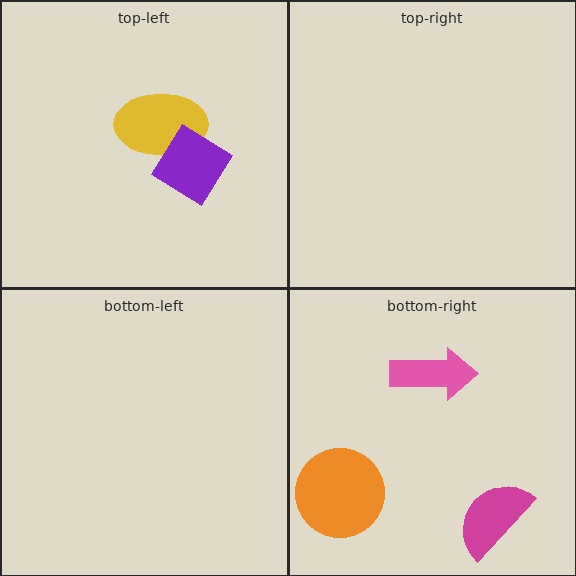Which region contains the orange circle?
The bottom-right region.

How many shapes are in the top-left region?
2.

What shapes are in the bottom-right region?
The pink arrow, the magenta semicircle, the orange circle.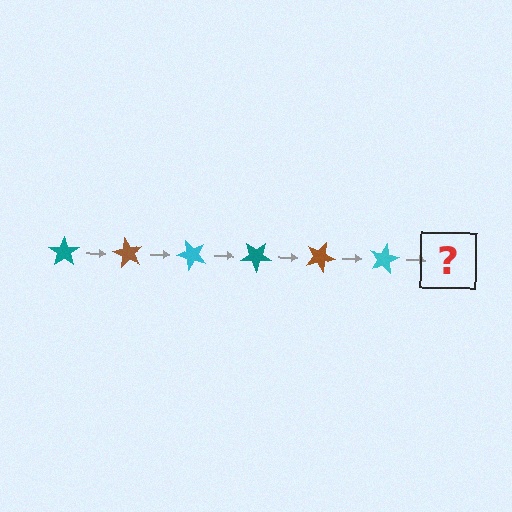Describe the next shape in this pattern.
It should be a teal star, rotated 360 degrees from the start.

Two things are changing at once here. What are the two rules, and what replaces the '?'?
The two rules are that it rotates 60 degrees each step and the color cycles through teal, brown, and cyan. The '?' should be a teal star, rotated 360 degrees from the start.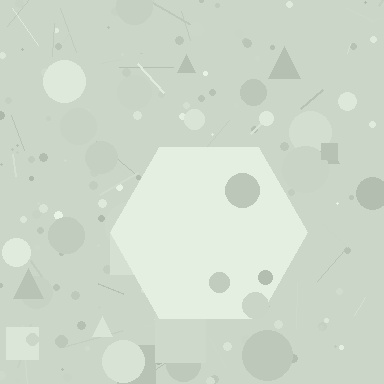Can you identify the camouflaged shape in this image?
The camouflaged shape is a hexagon.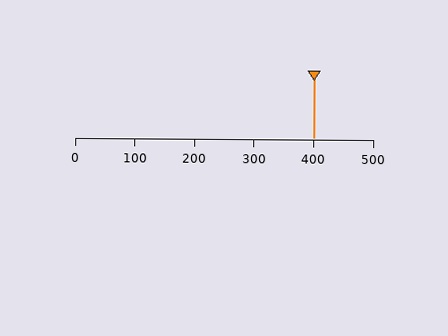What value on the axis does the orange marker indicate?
The marker indicates approximately 400.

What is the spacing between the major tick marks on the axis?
The major ticks are spaced 100 apart.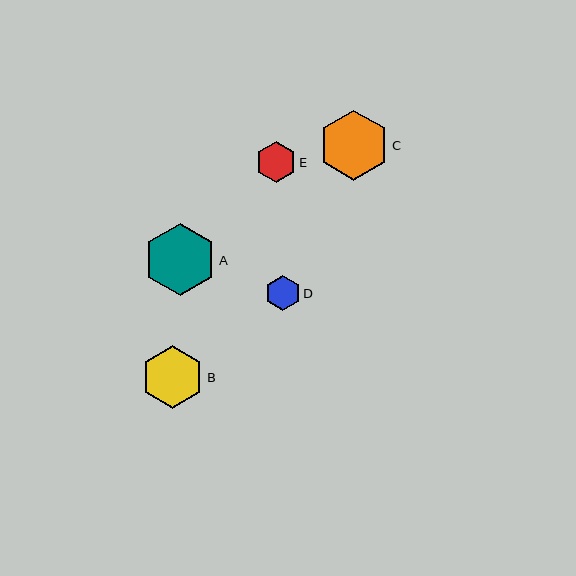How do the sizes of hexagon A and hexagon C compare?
Hexagon A and hexagon C are approximately the same size.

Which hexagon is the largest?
Hexagon A is the largest with a size of approximately 72 pixels.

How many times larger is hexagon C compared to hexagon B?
Hexagon C is approximately 1.1 times the size of hexagon B.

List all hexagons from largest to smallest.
From largest to smallest: A, C, B, E, D.